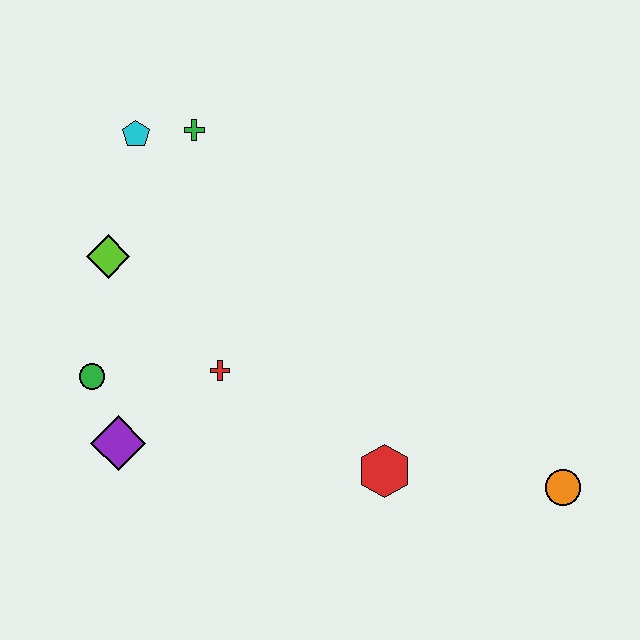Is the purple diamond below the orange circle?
No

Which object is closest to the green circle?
The purple diamond is closest to the green circle.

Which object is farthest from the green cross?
The orange circle is farthest from the green cross.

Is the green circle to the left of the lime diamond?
Yes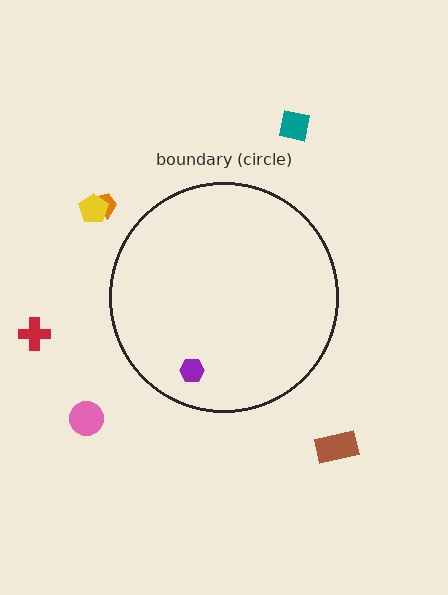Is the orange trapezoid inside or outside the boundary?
Outside.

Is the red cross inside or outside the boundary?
Outside.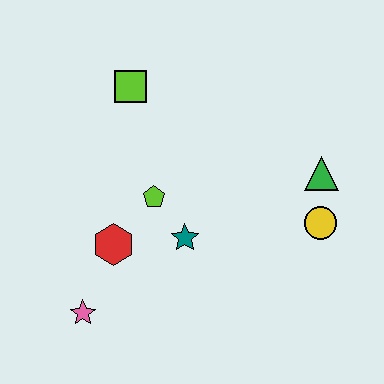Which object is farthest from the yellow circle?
The pink star is farthest from the yellow circle.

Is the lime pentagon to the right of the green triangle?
No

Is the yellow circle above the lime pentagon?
No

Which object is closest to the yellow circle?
The green triangle is closest to the yellow circle.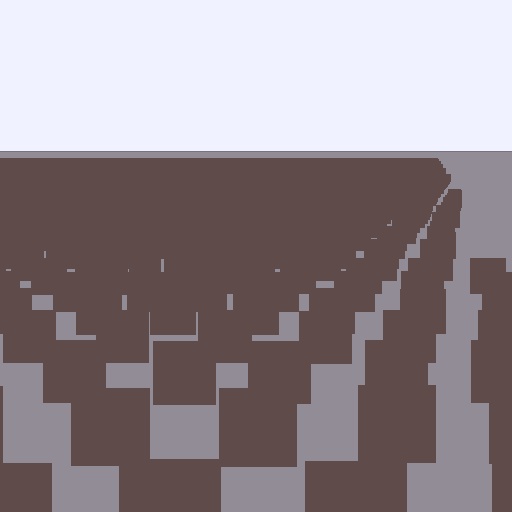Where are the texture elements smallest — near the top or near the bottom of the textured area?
Near the top.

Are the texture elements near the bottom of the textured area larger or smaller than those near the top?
Larger. Near the bottom, elements are closer to the viewer and appear at a bigger on-screen size.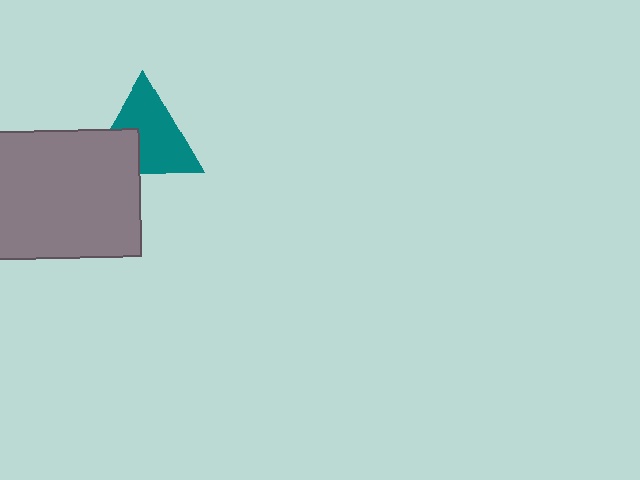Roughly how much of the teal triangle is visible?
Most of it is visible (roughly 69%).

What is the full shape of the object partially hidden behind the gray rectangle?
The partially hidden object is a teal triangle.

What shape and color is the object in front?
The object in front is a gray rectangle.